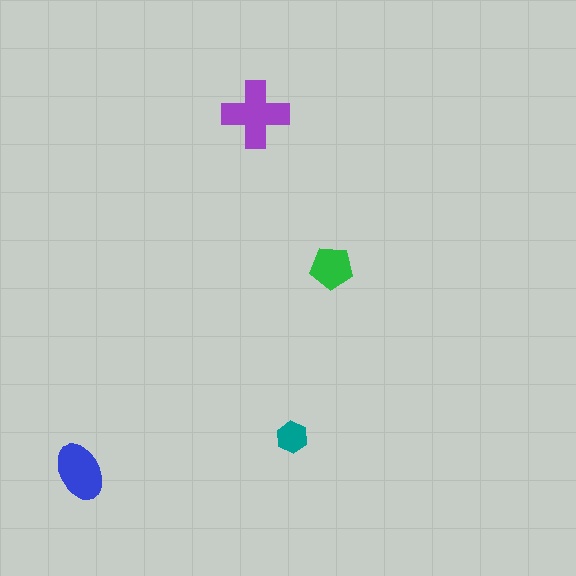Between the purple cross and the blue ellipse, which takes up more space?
The purple cross.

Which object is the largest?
The purple cross.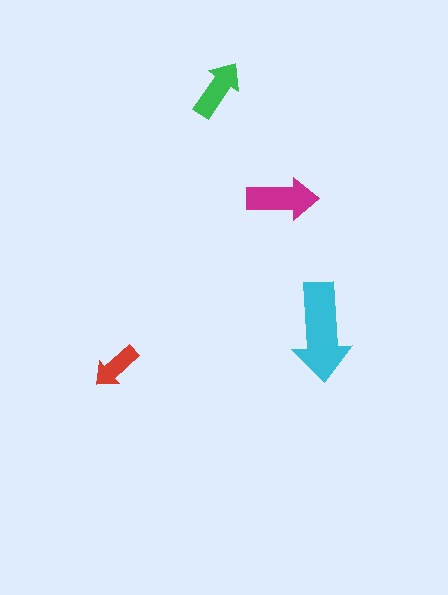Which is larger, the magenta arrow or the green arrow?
The magenta one.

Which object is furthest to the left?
The red arrow is leftmost.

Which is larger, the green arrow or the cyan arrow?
The cyan one.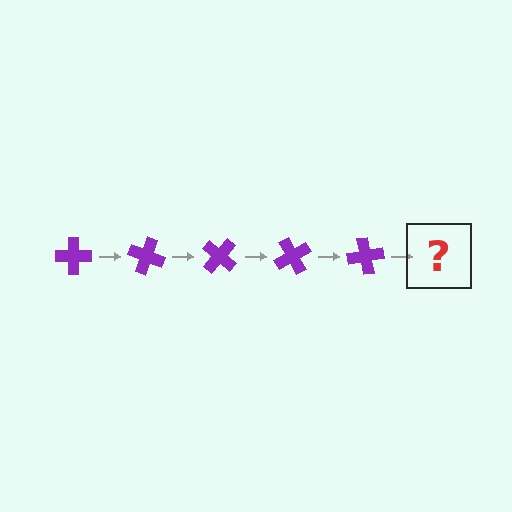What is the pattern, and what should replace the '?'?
The pattern is that the cross rotates 20 degrees each step. The '?' should be a purple cross rotated 100 degrees.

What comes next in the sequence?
The next element should be a purple cross rotated 100 degrees.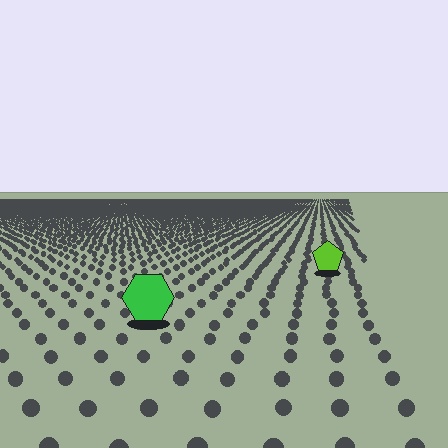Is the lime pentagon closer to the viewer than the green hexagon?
No. The green hexagon is closer — you can tell from the texture gradient: the ground texture is coarser near it.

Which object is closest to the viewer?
The green hexagon is closest. The texture marks near it are larger and more spread out.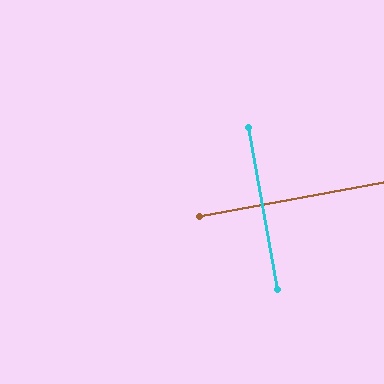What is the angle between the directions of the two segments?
Approximately 90 degrees.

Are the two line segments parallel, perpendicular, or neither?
Perpendicular — they meet at approximately 90°.